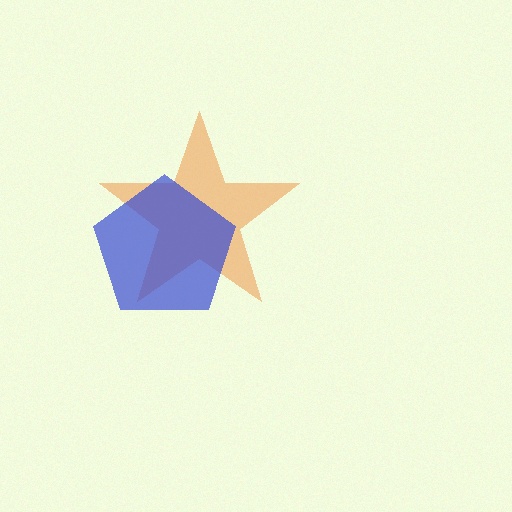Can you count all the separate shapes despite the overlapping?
Yes, there are 2 separate shapes.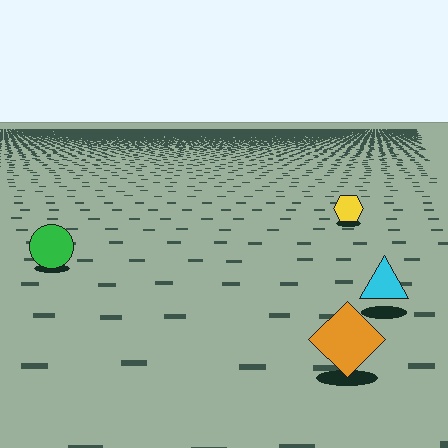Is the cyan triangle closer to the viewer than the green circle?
Yes. The cyan triangle is closer — you can tell from the texture gradient: the ground texture is coarser near it.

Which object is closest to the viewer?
The orange diamond is closest. The texture marks near it are larger and more spread out.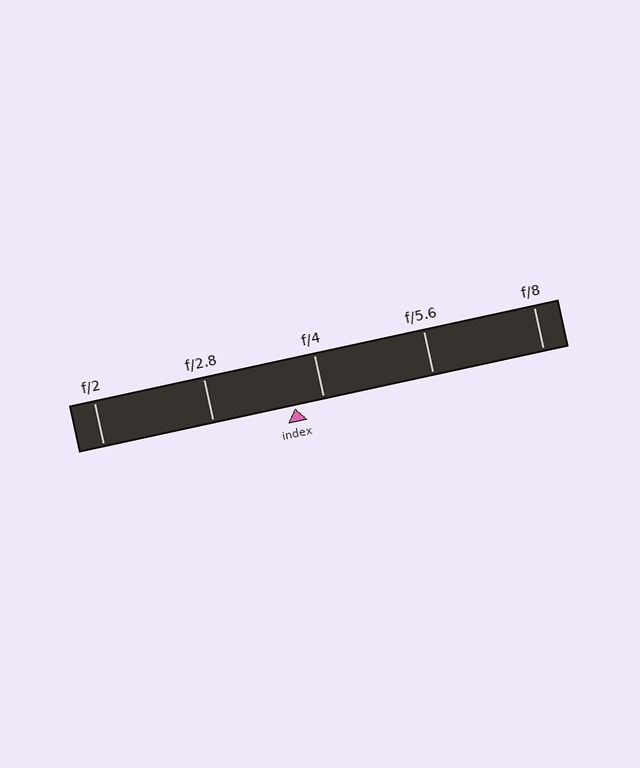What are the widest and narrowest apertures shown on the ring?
The widest aperture shown is f/2 and the narrowest is f/8.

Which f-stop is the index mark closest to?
The index mark is closest to f/4.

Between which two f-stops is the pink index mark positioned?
The index mark is between f/2.8 and f/4.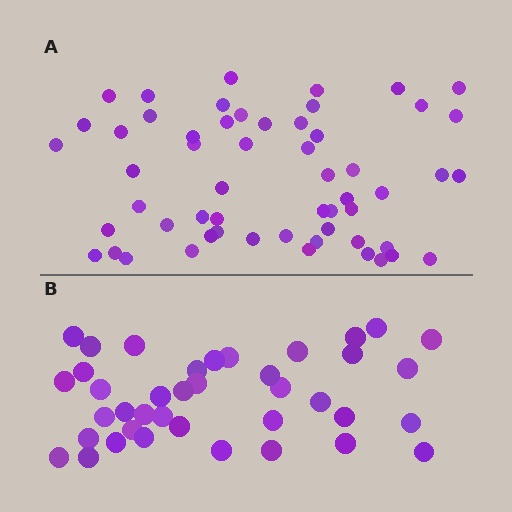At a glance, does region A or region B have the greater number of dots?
Region A (the top region) has more dots.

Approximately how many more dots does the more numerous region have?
Region A has approximately 15 more dots than region B.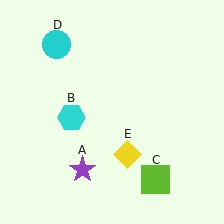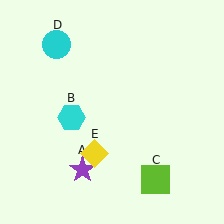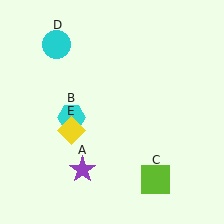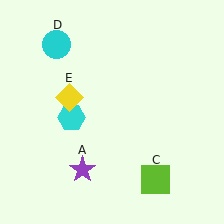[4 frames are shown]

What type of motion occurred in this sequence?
The yellow diamond (object E) rotated clockwise around the center of the scene.